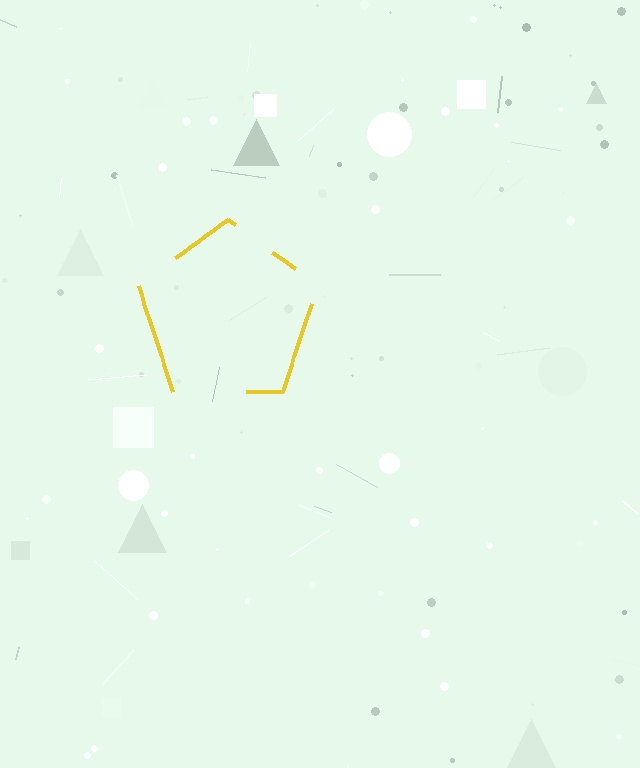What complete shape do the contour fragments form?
The contour fragments form a pentagon.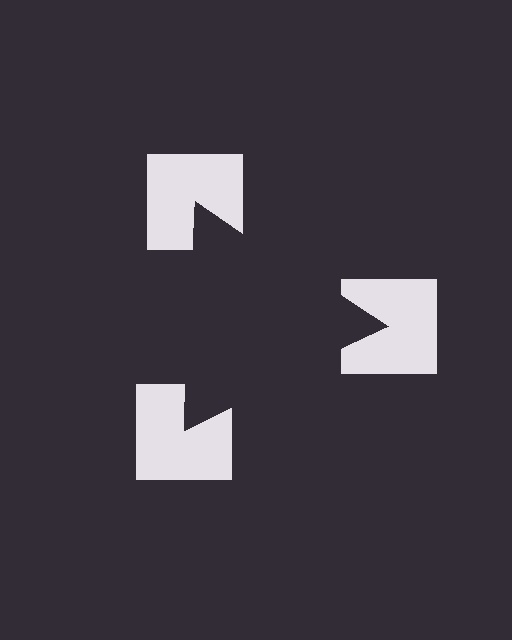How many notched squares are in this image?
There are 3 — one at each vertex of the illusory triangle.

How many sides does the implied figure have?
3 sides.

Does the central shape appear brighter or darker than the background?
It typically appears slightly darker than the background, even though no actual brightness change is drawn.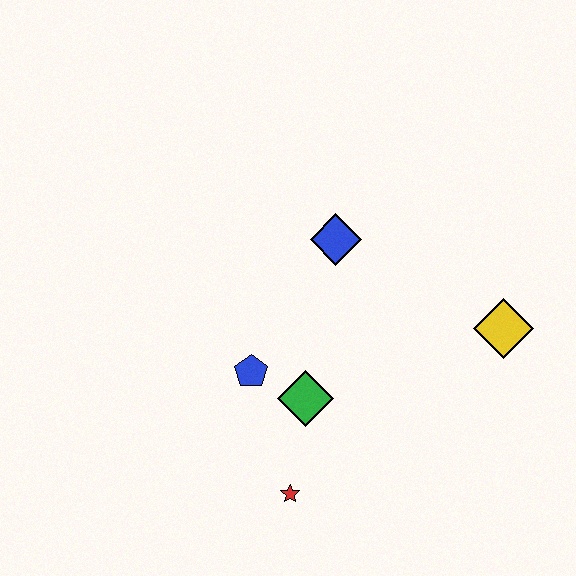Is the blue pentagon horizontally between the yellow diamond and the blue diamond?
No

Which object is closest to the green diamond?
The blue pentagon is closest to the green diamond.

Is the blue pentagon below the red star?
No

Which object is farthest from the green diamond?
The yellow diamond is farthest from the green diamond.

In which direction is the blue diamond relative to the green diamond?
The blue diamond is above the green diamond.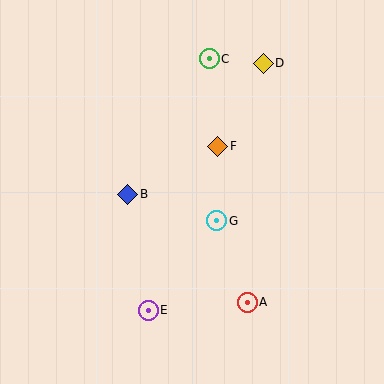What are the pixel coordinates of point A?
Point A is at (247, 302).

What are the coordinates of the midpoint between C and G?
The midpoint between C and G is at (213, 140).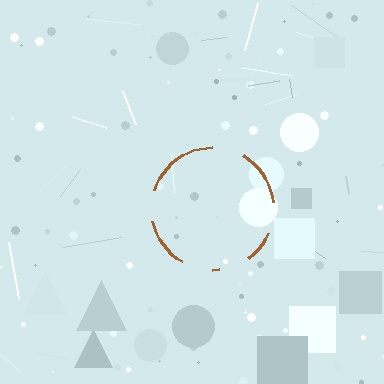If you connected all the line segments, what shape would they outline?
They would outline a circle.